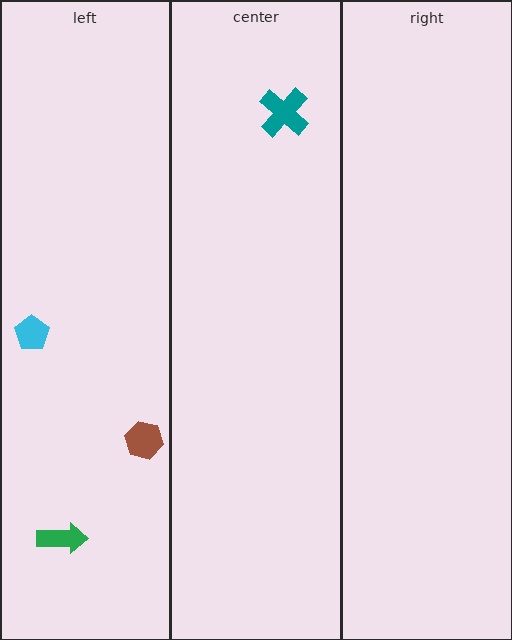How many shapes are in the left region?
3.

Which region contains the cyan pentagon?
The left region.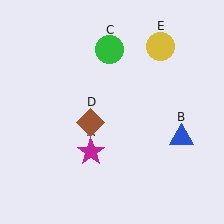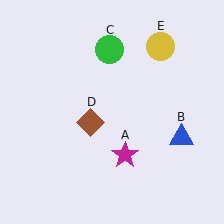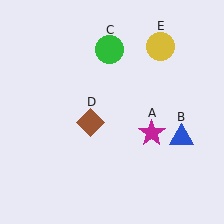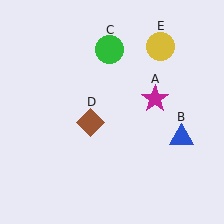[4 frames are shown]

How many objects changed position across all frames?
1 object changed position: magenta star (object A).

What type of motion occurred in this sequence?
The magenta star (object A) rotated counterclockwise around the center of the scene.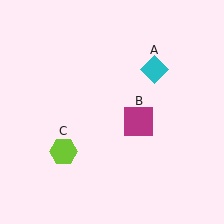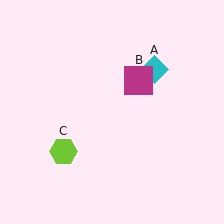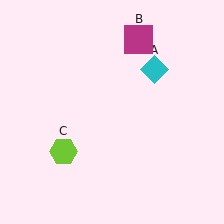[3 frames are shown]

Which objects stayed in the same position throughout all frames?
Cyan diamond (object A) and lime hexagon (object C) remained stationary.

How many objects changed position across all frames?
1 object changed position: magenta square (object B).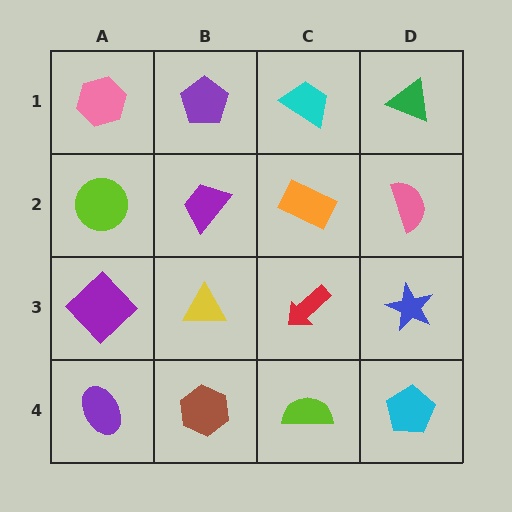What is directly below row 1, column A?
A lime circle.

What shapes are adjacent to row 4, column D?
A blue star (row 3, column D), a lime semicircle (row 4, column C).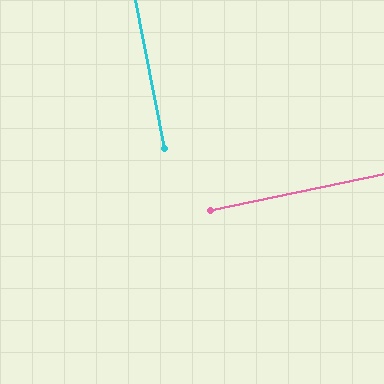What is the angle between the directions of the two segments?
Approximately 89 degrees.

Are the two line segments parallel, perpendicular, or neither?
Perpendicular — they meet at approximately 89°.